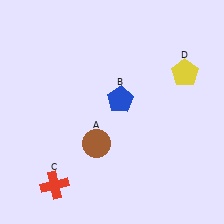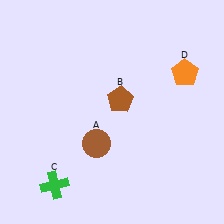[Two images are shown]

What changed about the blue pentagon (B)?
In Image 1, B is blue. In Image 2, it changed to brown.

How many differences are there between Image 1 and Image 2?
There are 3 differences between the two images.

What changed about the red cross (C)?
In Image 1, C is red. In Image 2, it changed to green.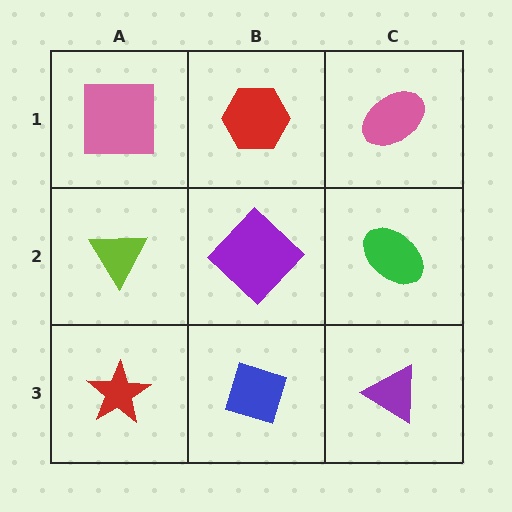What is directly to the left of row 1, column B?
A pink square.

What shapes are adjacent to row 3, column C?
A green ellipse (row 2, column C), a blue diamond (row 3, column B).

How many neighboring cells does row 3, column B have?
3.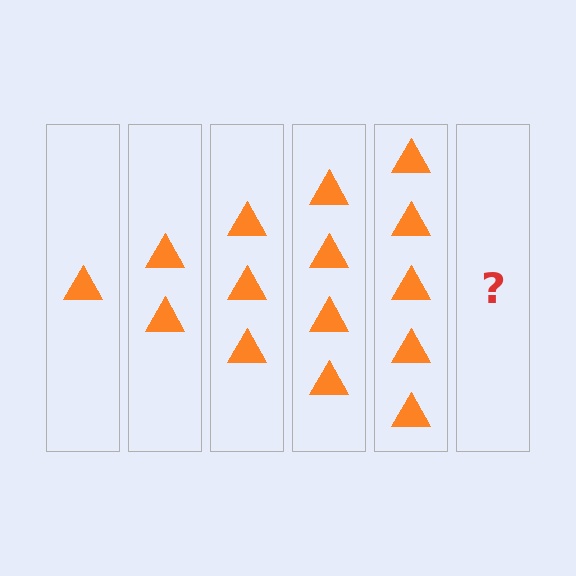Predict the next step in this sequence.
The next step is 6 triangles.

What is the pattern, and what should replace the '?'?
The pattern is that each step adds one more triangle. The '?' should be 6 triangles.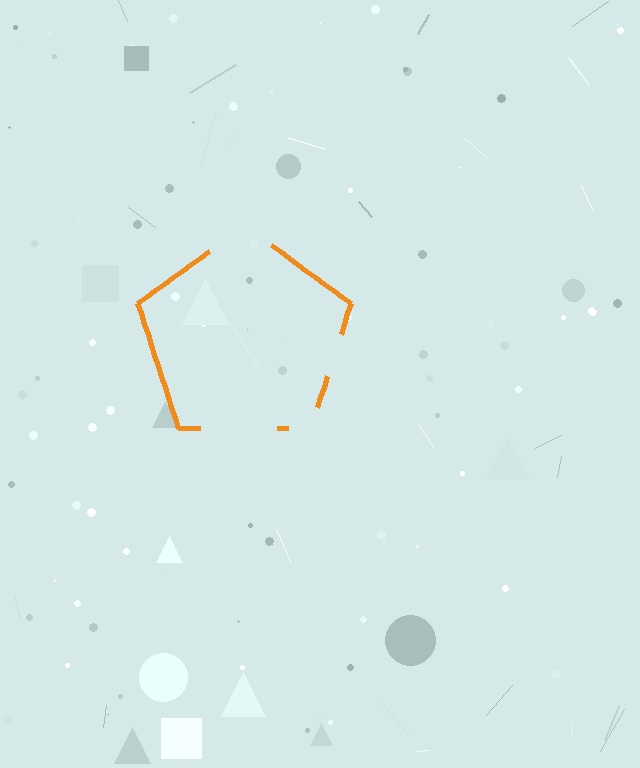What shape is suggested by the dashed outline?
The dashed outline suggests a pentagon.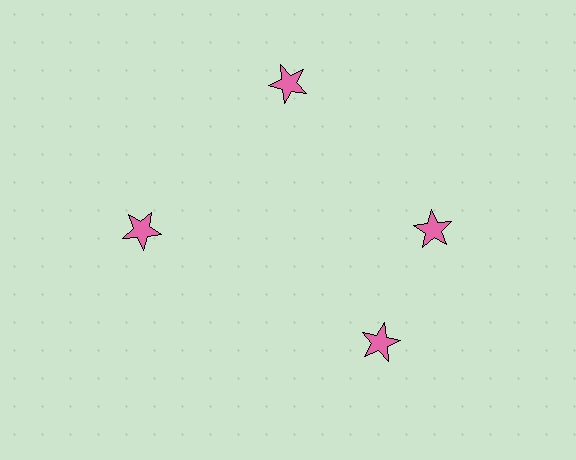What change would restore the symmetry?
The symmetry would be restored by rotating it back into even spacing with its neighbors so that all 4 stars sit at equal angles and equal distance from the center.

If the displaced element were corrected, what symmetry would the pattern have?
It would have 4-fold rotational symmetry — the pattern would map onto itself every 90 degrees.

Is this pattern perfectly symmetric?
No. The 4 pink stars are arranged in a ring, but one element near the 6 o'clock position is rotated out of alignment along the ring, breaking the 4-fold rotational symmetry.